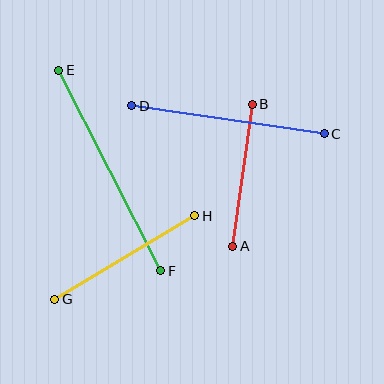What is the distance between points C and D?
The distance is approximately 195 pixels.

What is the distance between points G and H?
The distance is approximately 163 pixels.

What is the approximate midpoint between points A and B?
The midpoint is at approximately (242, 175) pixels.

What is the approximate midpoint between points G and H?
The midpoint is at approximately (125, 257) pixels.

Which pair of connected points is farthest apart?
Points E and F are farthest apart.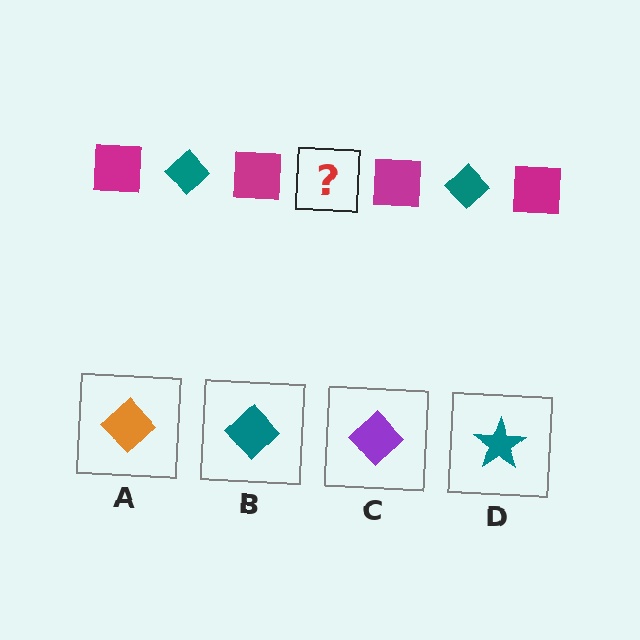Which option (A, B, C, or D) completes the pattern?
B.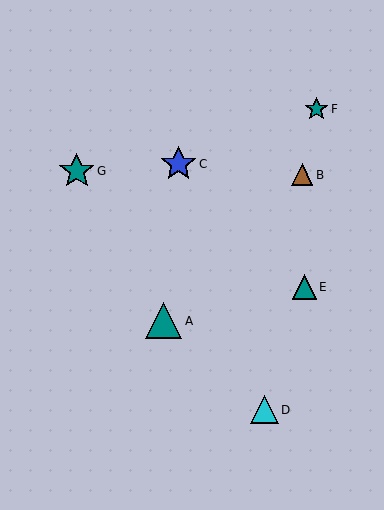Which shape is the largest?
The teal triangle (labeled A) is the largest.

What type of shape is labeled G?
Shape G is a teal star.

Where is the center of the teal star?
The center of the teal star is at (317, 109).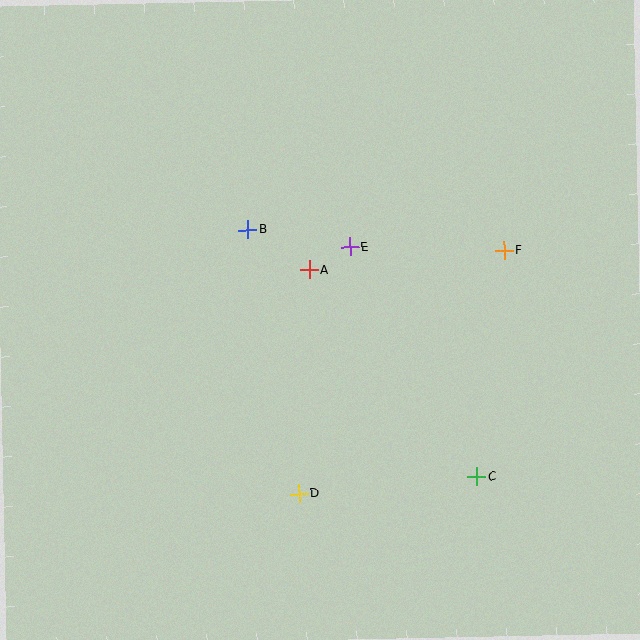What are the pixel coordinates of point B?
Point B is at (248, 230).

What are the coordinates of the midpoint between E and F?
The midpoint between E and F is at (427, 249).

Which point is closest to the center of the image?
Point A at (309, 270) is closest to the center.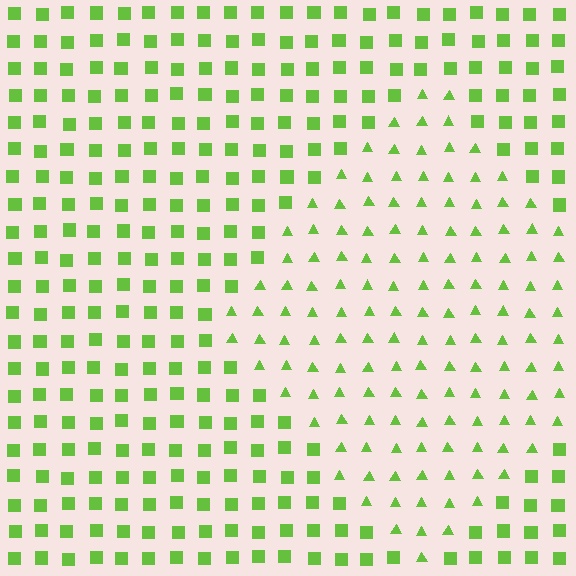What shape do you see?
I see a diamond.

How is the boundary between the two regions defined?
The boundary is defined by a change in element shape: triangles inside vs. squares outside. All elements share the same color and spacing.